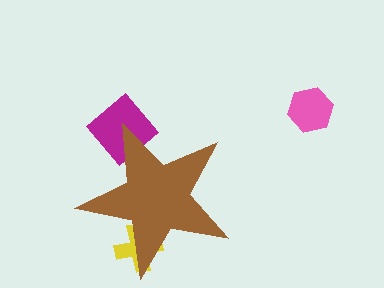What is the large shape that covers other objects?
A brown star.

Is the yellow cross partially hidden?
Yes, the yellow cross is partially hidden behind the brown star.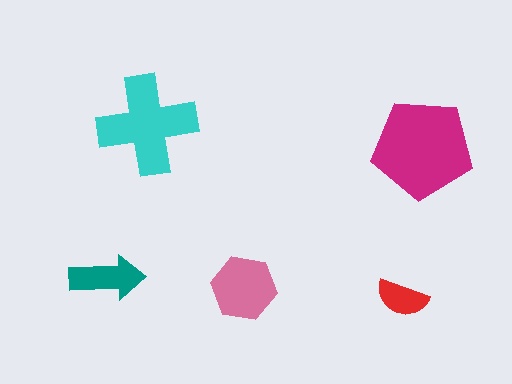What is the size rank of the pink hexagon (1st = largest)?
3rd.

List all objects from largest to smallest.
The magenta pentagon, the cyan cross, the pink hexagon, the teal arrow, the red semicircle.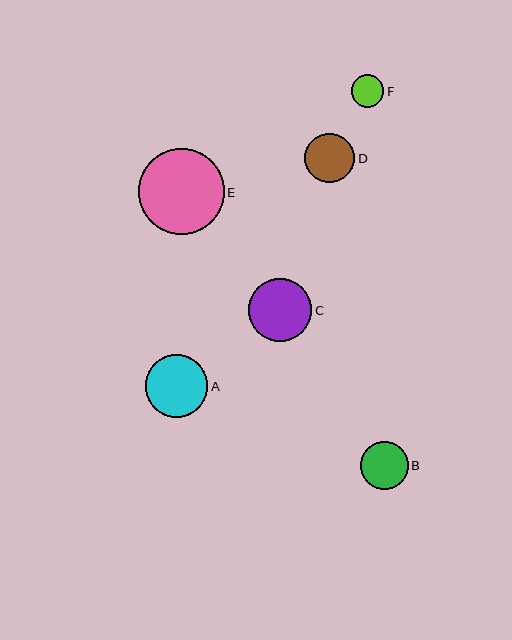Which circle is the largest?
Circle E is the largest with a size of approximately 86 pixels.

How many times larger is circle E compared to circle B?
Circle E is approximately 1.8 times the size of circle B.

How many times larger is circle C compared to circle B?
Circle C is approximately 1.3 times the size of circle B.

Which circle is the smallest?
Circle F is the smallest with a size of approximately 33 pixels.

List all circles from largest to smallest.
From largest to smallest: E, C, A, D, B, F.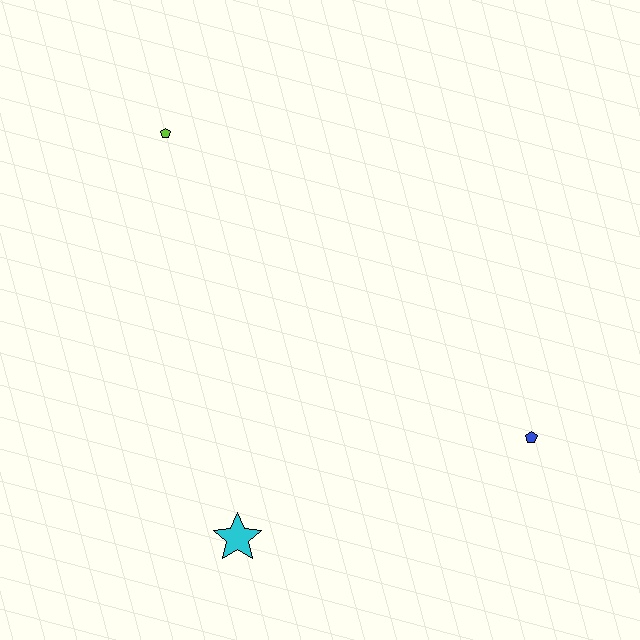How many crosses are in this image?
There are no crosses.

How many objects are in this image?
There are 3 objects.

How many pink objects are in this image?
There are no pink objects.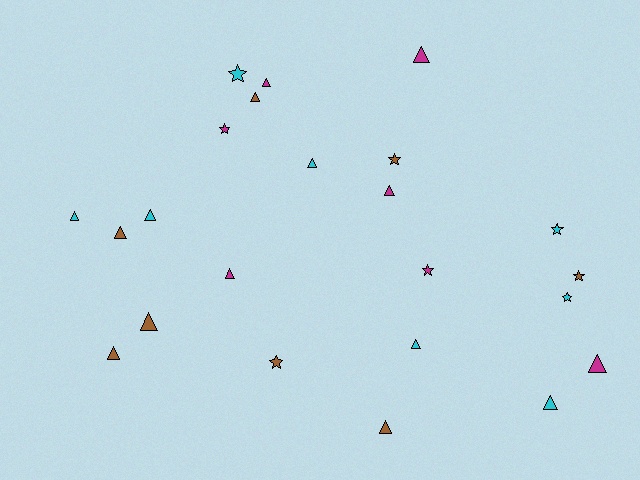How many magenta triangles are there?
There are 5 magenta triangles.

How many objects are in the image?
There are 23 objects.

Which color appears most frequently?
Brown, with 8 objects.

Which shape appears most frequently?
Triangle, with 15 objects.